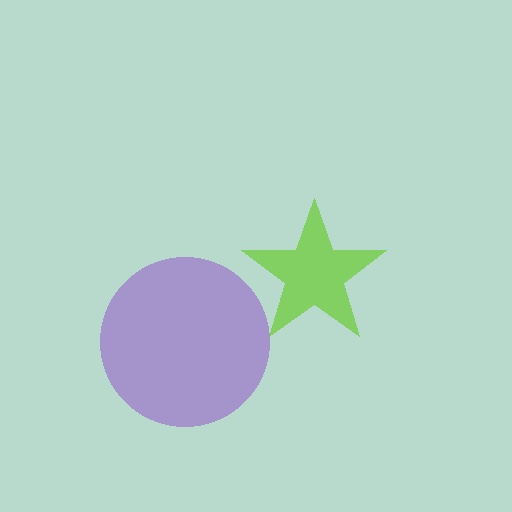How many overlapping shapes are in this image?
There are 2 overlapping shapes in the image.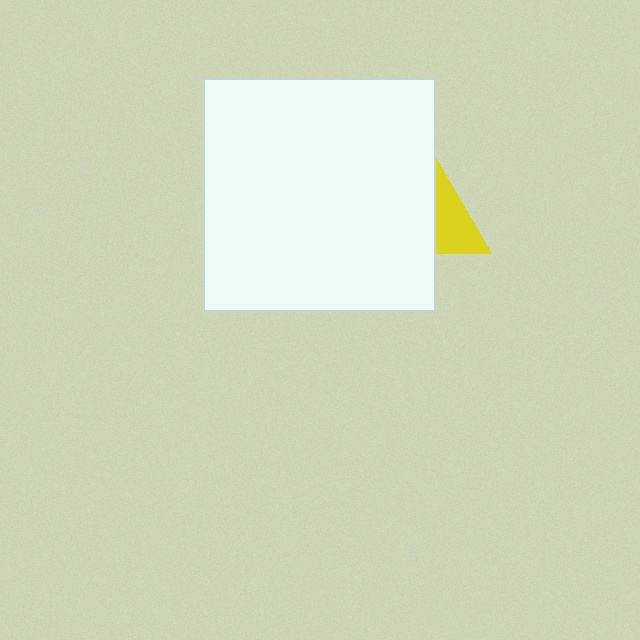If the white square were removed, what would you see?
You would see the complete yellow triangle.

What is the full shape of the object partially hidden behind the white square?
The partially hidden object is a yellow triangle.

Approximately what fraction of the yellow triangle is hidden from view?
Roughly 56% of the yellow triangle is hidden behind the white square.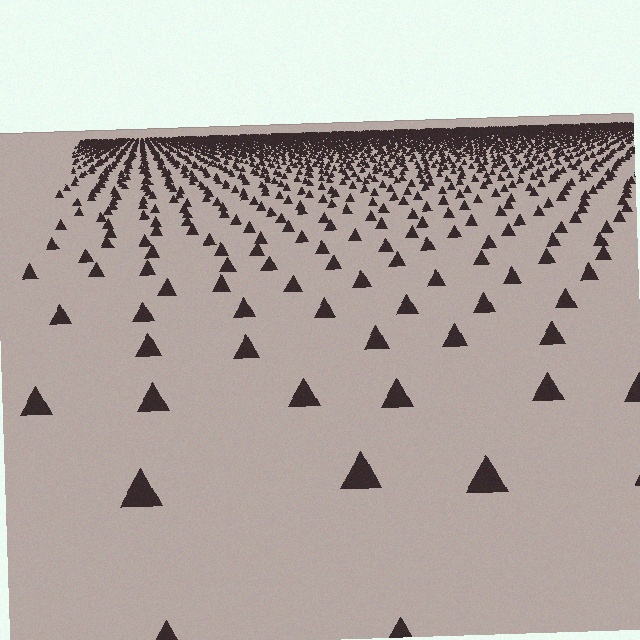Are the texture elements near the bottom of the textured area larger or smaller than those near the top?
Larger. Near the bottom, elements are closer to the viewer and appear at a bigger on-screen size.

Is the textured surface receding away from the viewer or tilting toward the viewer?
The surface is receding away from the viewer. Texture elements get smaller and denser toward the top.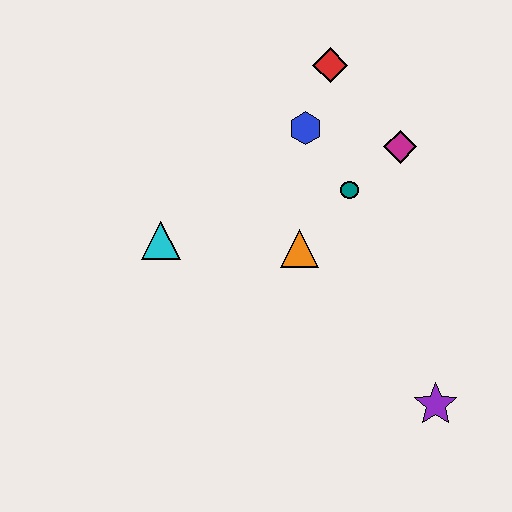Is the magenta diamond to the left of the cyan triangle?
No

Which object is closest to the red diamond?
The blue hexagon is closest to the red diamond.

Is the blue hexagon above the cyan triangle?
Yes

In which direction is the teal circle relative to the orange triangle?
The teal circle is above the orange triangle.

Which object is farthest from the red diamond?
The purple star is farthest from the red diamond.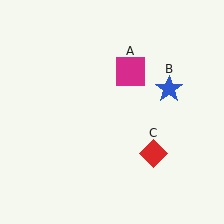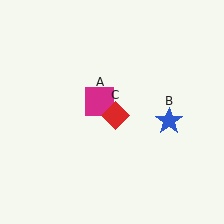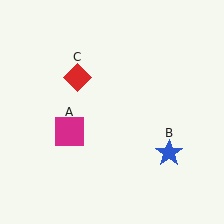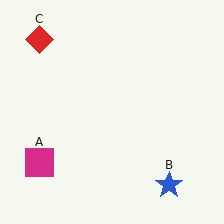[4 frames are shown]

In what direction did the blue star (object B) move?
The blue star (object B) moved down.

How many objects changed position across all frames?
3 objects changed position: magenta square (object A), blue star (object B), red diamond (object C).